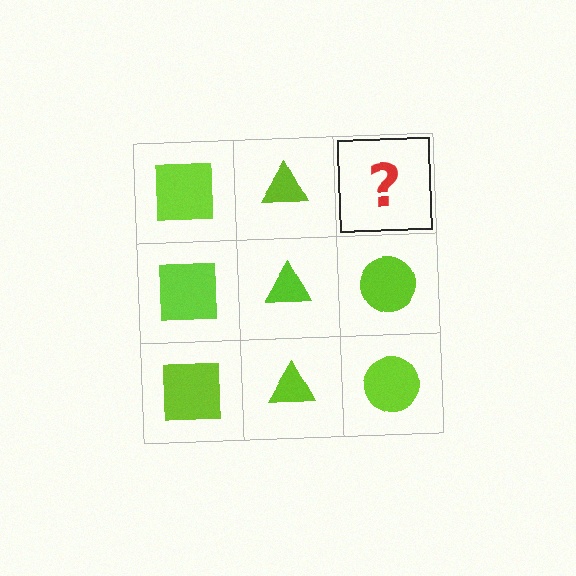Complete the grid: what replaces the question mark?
The question mark should be replaced with a lime circle.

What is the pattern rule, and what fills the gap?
The rule is that each column has a consistent shape. The gap should be filled with a lime circle.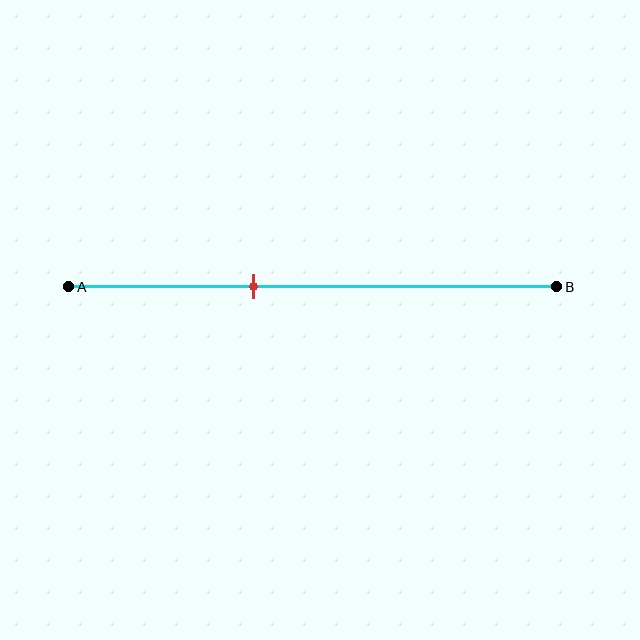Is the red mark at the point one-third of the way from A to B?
No, the mark is at about 40% from A, not at the 33% one-third point.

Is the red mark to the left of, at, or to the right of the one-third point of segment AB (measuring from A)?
The red mark is to the right of the one-third point of segment AB.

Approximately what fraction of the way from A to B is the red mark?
The red mark is approximately 40% of the way from A to B.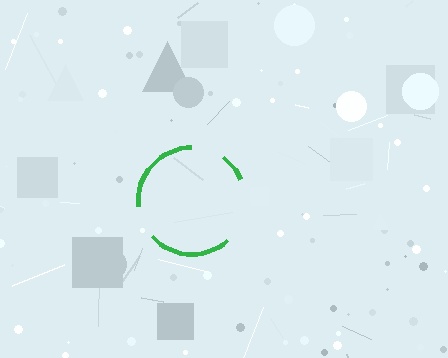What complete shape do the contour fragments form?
The contour fragments form a circle.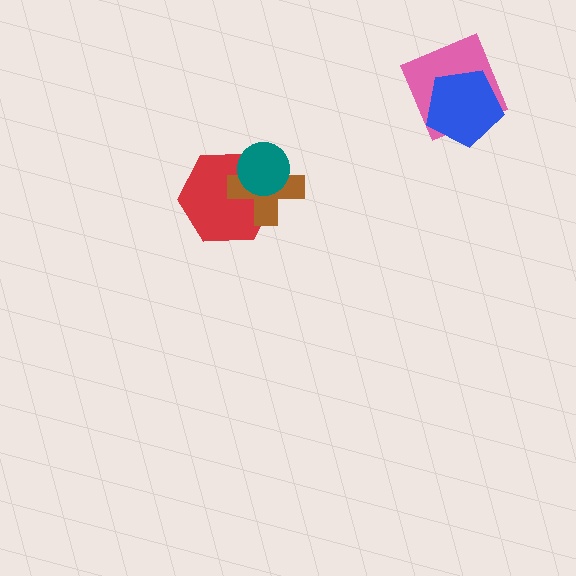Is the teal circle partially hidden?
No, no other shape covers it.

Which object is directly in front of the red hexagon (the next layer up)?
The brown cross is directly in front of the red hexagon.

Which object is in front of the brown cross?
The teal circle is in front of the brown cross.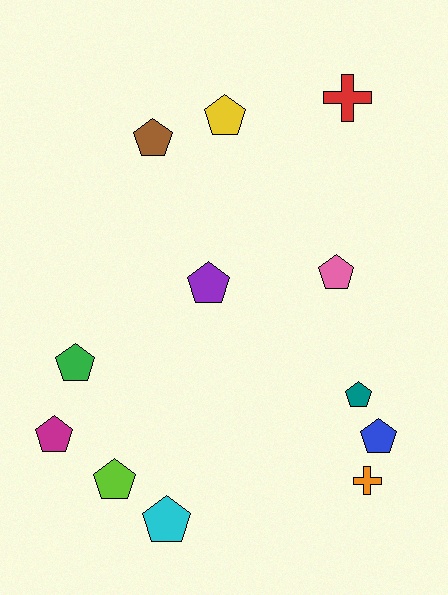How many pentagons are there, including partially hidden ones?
There are 10 pentagons.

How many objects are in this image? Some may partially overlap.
There are 12 objects.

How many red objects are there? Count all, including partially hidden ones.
There is 1 red object.